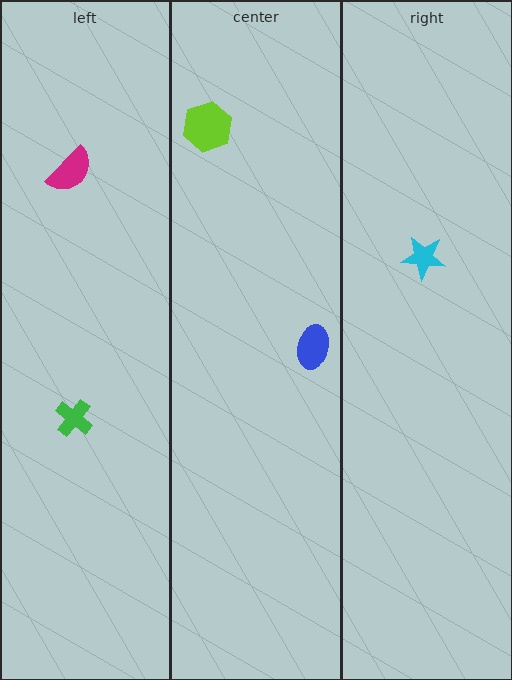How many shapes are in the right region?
1.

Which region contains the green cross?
The left region.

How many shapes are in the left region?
2.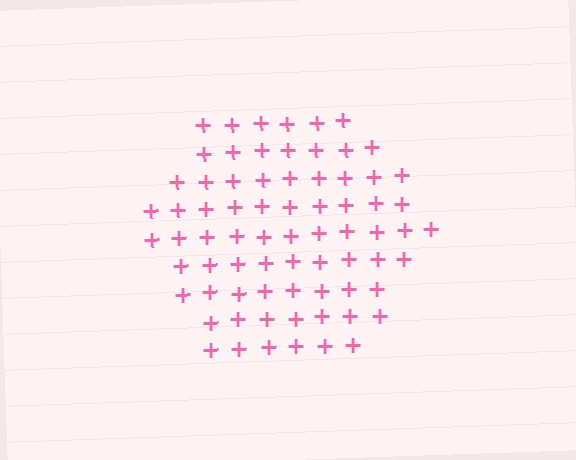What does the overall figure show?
The overall figure shows a hexagon.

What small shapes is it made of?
It is made of small plus signs.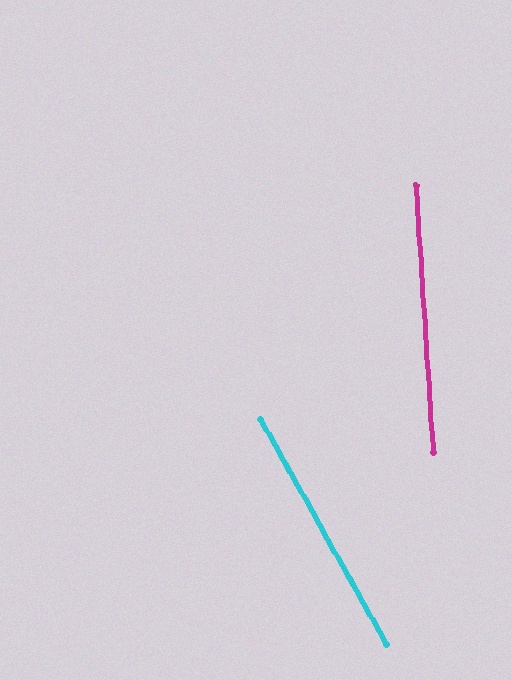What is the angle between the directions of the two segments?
Approximately 26 degrees.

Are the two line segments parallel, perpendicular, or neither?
Neither parallel nor perpendicular — they differ by about 26°.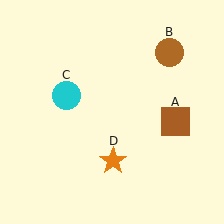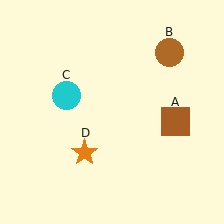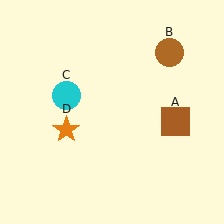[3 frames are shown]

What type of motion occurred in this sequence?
The orange star (object D) rotated clockwise around the center of the scene.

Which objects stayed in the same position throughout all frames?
Brown square (object A) and brown circle (object B) and cyan circle (object C) remained stationary.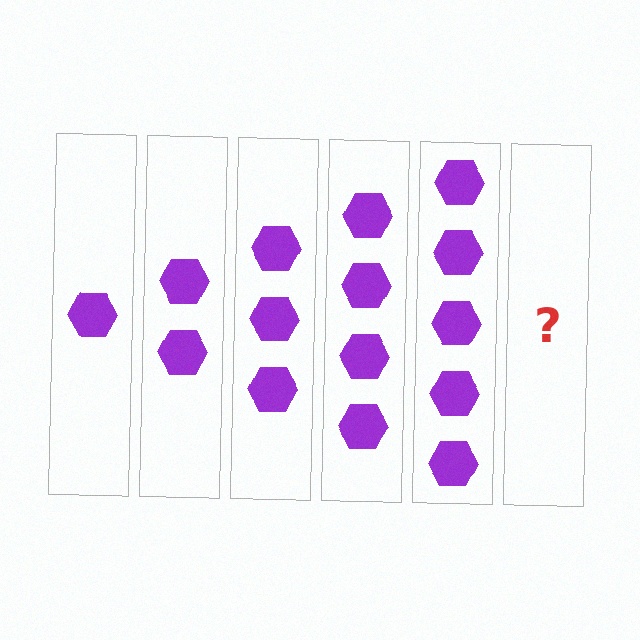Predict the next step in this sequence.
The next step is 6 hexagons.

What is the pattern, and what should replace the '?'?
The pattern is that each step adds one more hexagon. The '?' should be 6 hexagons.